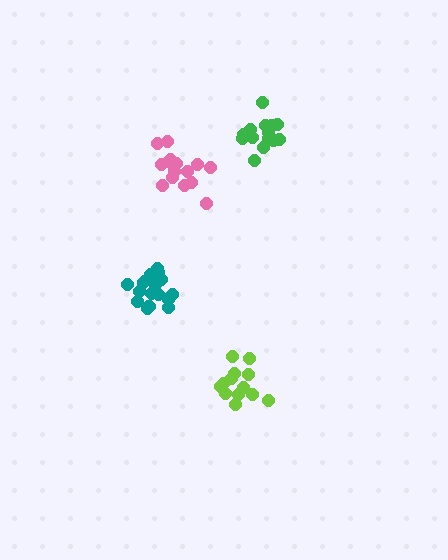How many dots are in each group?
Group 1: 13 dots, Group 2: 14 dots, Group 3: 18 dots, Group 4: 15 dots (60 total).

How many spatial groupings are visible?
There are 4 spatial groupings.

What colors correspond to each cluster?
The clusters are colored: lime, green, teal, pink.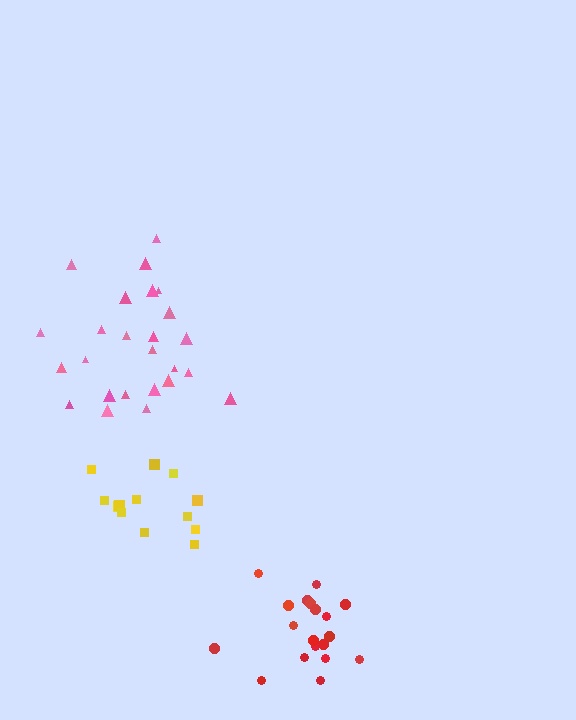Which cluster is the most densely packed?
Red.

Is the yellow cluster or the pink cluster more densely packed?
Yellow.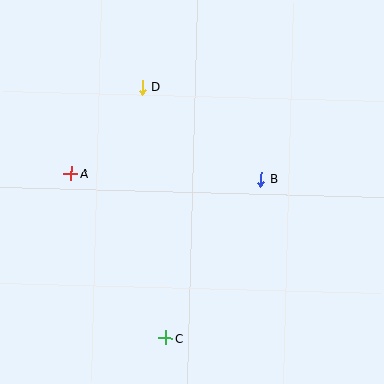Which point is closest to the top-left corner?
Point D is closest to the top-left corner.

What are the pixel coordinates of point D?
Point D is at (142, 87).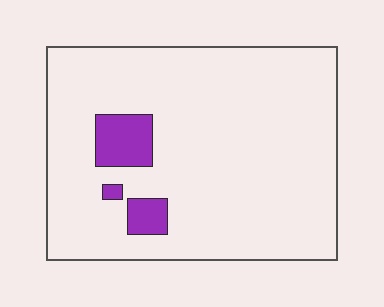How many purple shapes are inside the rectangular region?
3.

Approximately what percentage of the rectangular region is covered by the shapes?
Approximately 10%.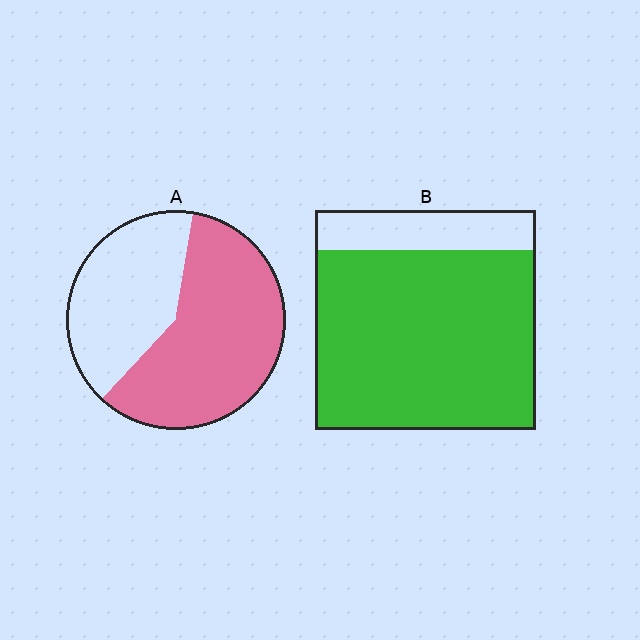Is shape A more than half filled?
Yes.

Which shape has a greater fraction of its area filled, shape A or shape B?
Shape B.